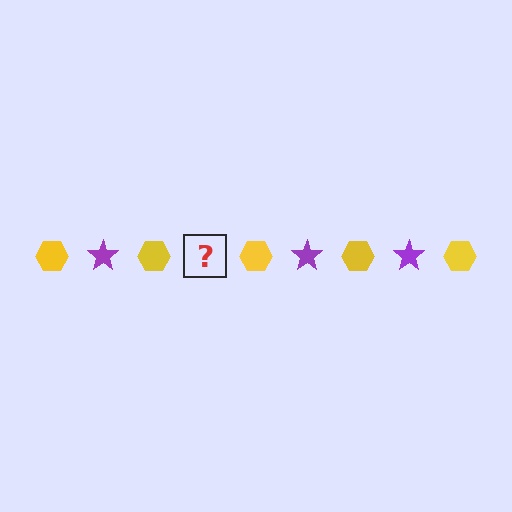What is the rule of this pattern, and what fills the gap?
The rule is that the pattern alternates between yellow hexagon and purple star. The gap should be filled with a purple star.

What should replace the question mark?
The question mark should be replaced with a purple star.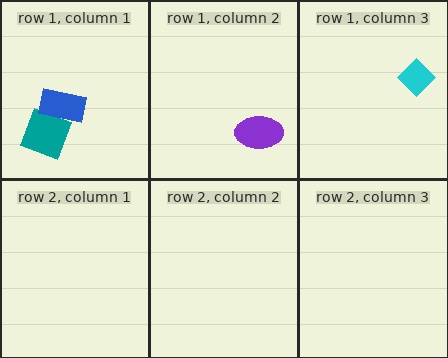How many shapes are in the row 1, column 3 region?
1.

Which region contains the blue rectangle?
The row 1, column 1 region.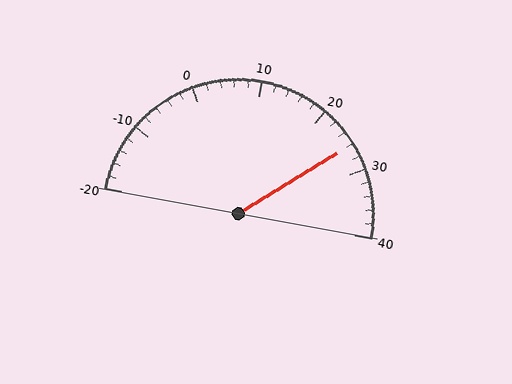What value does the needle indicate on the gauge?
The needle indicates approximately 26.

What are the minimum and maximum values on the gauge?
The gauge ranges from -20 to 40.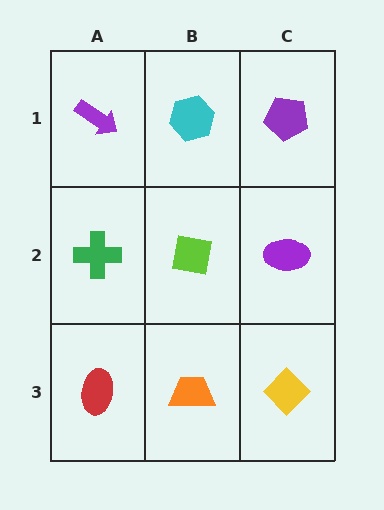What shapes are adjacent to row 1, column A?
A green cross (row 2, column A), a cyan hexagon (row 1, column B).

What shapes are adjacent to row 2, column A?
A purple arrow (row 1, column A), a red ellipse (row 3, column A), a lime square (row 2, column B).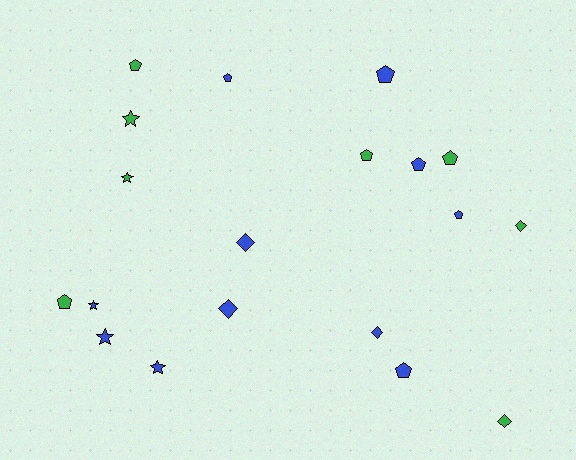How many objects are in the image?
There are 19 objects.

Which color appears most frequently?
Blue, with 11 objects.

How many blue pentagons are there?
There are 5 blue pentagons.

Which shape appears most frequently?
Pentagon, with 9 objects.